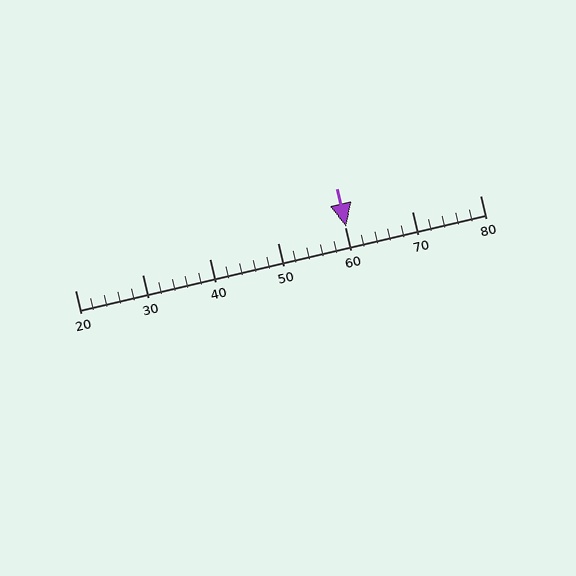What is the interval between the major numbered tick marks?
The major tick marks are spaced 10 units apart.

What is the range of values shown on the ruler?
The ruler shows values from 20 to 80.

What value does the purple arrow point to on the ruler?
The purple arrow points to approximately 60.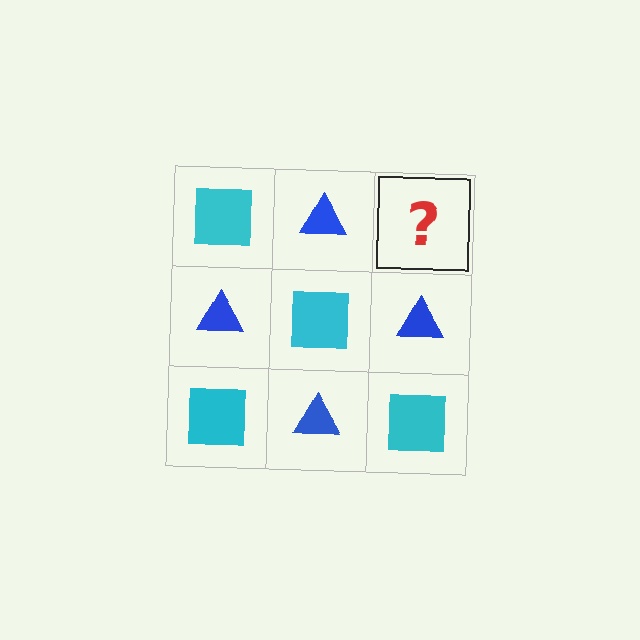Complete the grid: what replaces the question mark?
The question mark should be replaced with a cyan square.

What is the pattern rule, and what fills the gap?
The rule is that it alternates cyan square and blue triangle in a checkerboard pattern. The gap should be filled with a cyan square.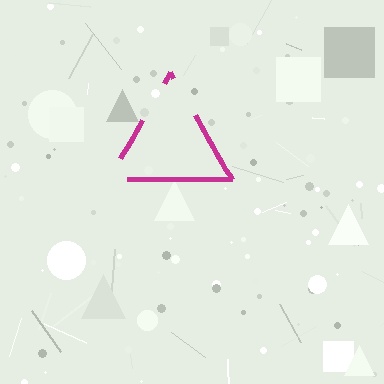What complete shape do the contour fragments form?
The contour fragments form a triangle.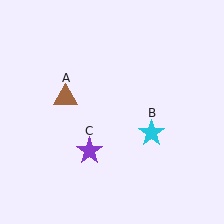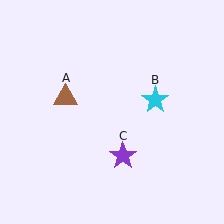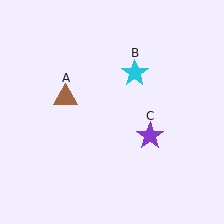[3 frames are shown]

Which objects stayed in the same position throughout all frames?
Brown triangle (object A) remained stationary.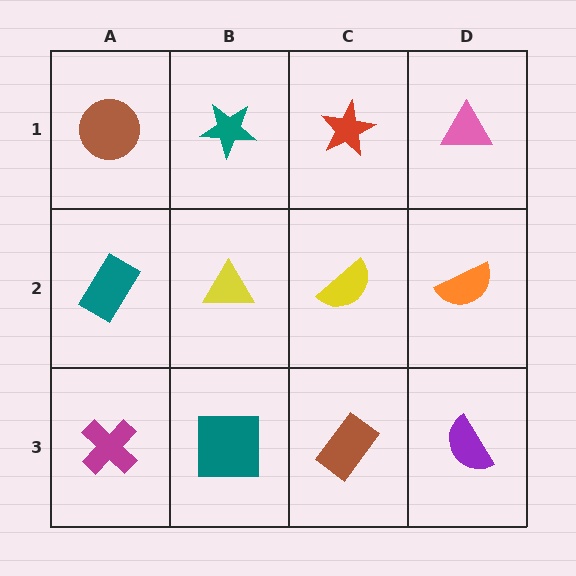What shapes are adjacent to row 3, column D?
An orange semicircle (row 2, column D), a brown rectangle (row 3, column C).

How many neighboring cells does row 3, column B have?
3.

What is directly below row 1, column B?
A yellow triangle.